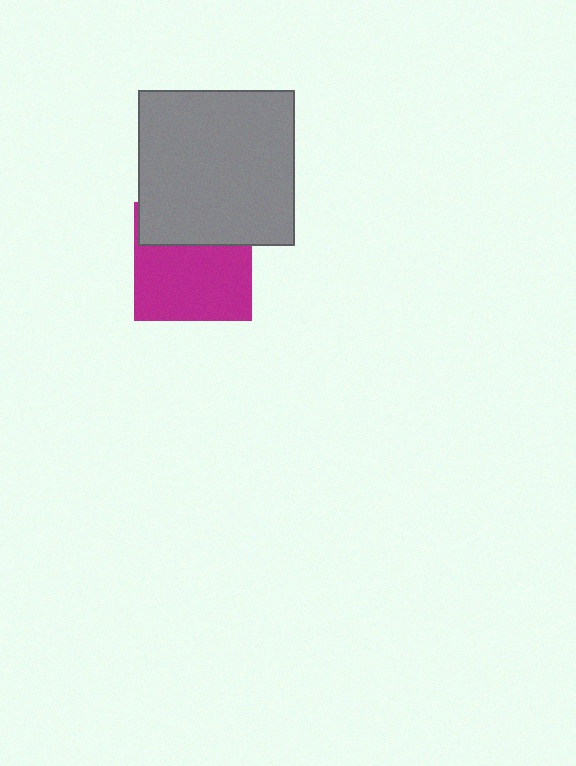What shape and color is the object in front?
The object in front is a gray square.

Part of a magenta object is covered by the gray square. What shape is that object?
It is a square.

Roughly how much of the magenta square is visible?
About half of it is visible (roughly 65%).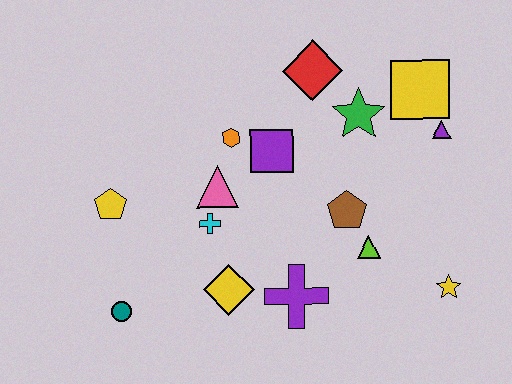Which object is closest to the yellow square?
The purple triangle is closest to the yellow square.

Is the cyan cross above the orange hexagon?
No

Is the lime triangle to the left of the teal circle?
No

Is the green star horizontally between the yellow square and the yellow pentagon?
Yes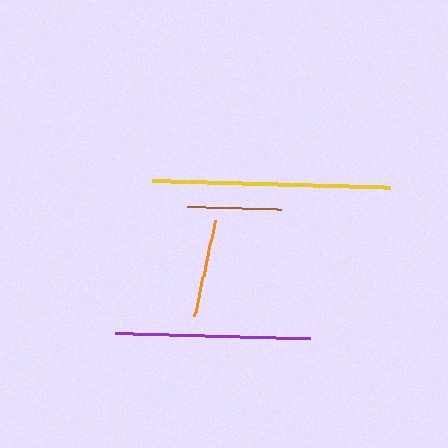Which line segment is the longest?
The yellow line is the longest at approximately 238 pixels.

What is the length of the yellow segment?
The yellow segment is approximately 238 pixels long.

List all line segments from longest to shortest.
From longest to shortest: yellow, purple, orange, brown.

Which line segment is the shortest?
The brown line is the shortest at approximately 94 pixels.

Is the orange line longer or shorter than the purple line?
The purple line is longer than the orange line.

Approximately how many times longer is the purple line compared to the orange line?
The purple line is approximately 2.0 times the length of the orange line.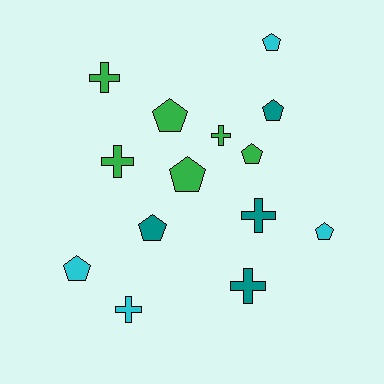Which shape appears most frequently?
Pentagon, with 8 objects.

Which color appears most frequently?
Green, with 6 objects.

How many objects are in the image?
There are 14 objects.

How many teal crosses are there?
There are 2 teal crosses.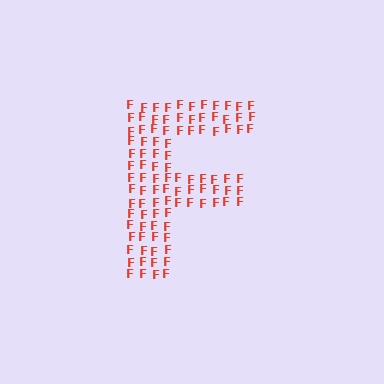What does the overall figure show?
The overall figure shows the letter F.